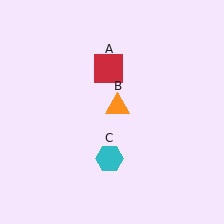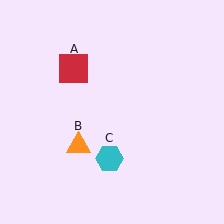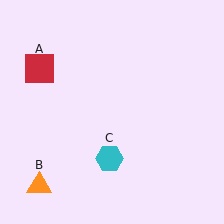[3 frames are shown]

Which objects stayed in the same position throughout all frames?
Cyan hexagon (object C) remained stationary.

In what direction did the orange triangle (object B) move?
The orange triangle (object B) moved down and to the left.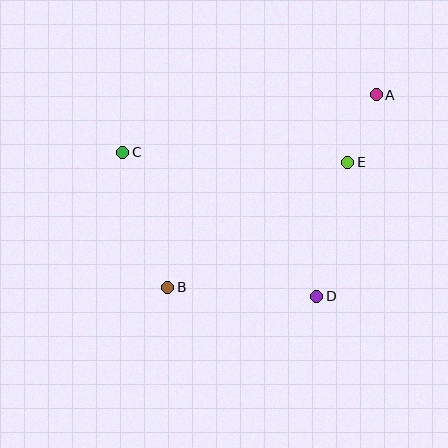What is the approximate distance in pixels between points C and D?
The distance between C and D is approximately 242 pixels.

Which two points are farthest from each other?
Points A and B are farthest from each other.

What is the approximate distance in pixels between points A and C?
The distance between A and C is approximately 260 pixels.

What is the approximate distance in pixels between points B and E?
The distance between B and E is approximately 219 pixels.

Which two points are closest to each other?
Points A and E are closest to each other.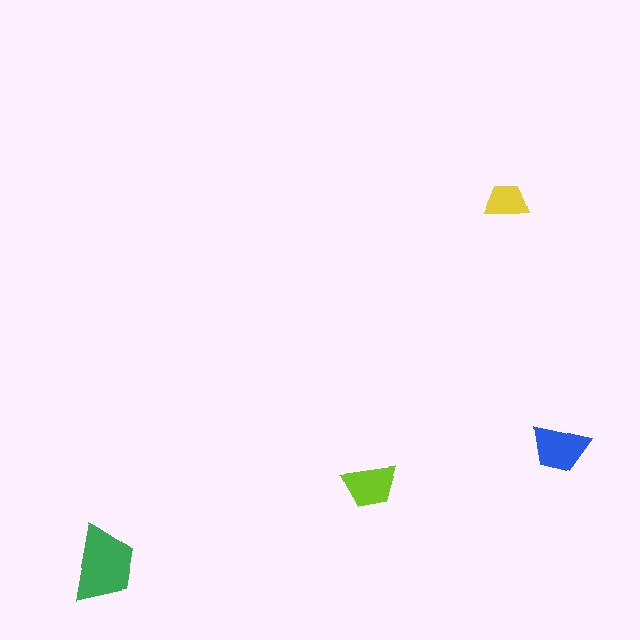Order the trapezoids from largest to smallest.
the green one, the blue one, the lime one, the yellow one.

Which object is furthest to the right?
The blue trapezoid is rightmost.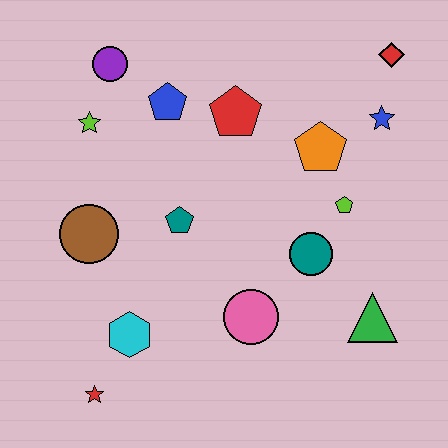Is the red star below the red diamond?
Yes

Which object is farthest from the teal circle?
The purple circle is farthest from the teal circle.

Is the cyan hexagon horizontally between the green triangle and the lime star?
Yes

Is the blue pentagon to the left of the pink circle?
Yes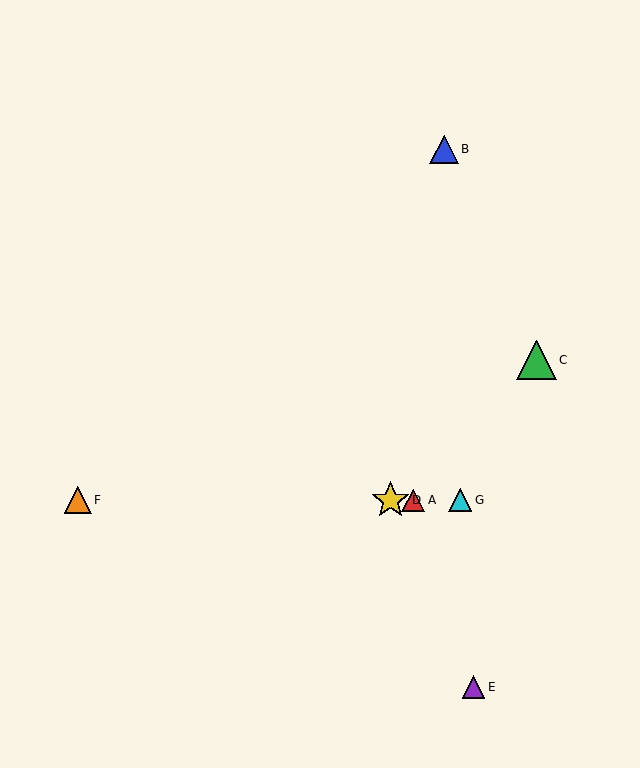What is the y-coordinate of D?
Object D is at y≈500.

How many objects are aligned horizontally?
4 objects (A, D, F, G) are aligned horizontally.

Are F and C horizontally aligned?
No, F is at y≈500 and C is at y≈360.